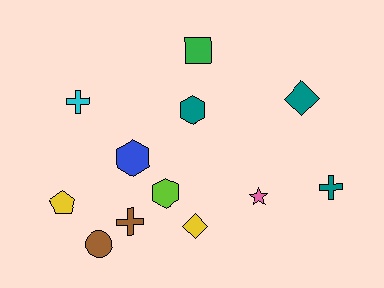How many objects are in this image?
There are 12 objects.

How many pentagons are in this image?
There is 1 pentagon.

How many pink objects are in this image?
There is 1 pink object.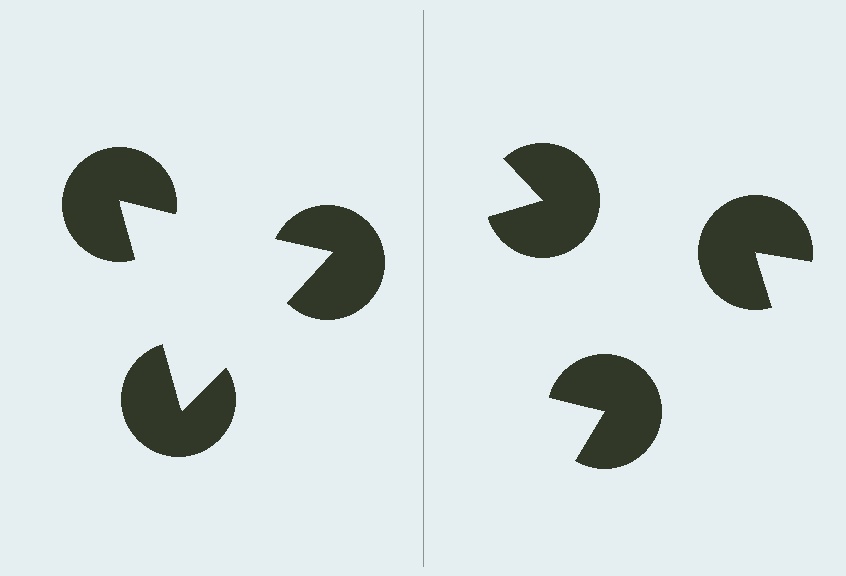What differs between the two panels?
The pac-man discs are positioned identically on both sides; only the wedge orientations differ. On the left they align to a triangle; on the right they are misaligned.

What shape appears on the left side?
An illusory triangle.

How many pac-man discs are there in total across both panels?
6 — 3 on each side.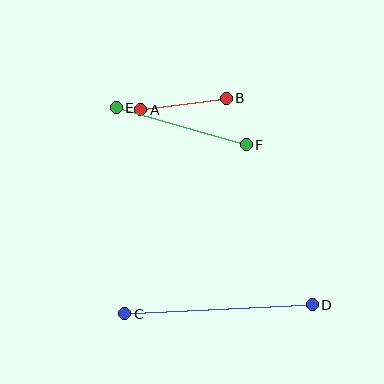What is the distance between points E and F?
The distance is approximately 135 pixels.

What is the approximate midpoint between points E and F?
The midpoint is at approximately (181, 126) pixels.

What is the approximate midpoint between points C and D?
The midpoint is at approximately (218, 309) pixels.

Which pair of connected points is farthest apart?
Points C and D are farthest apart.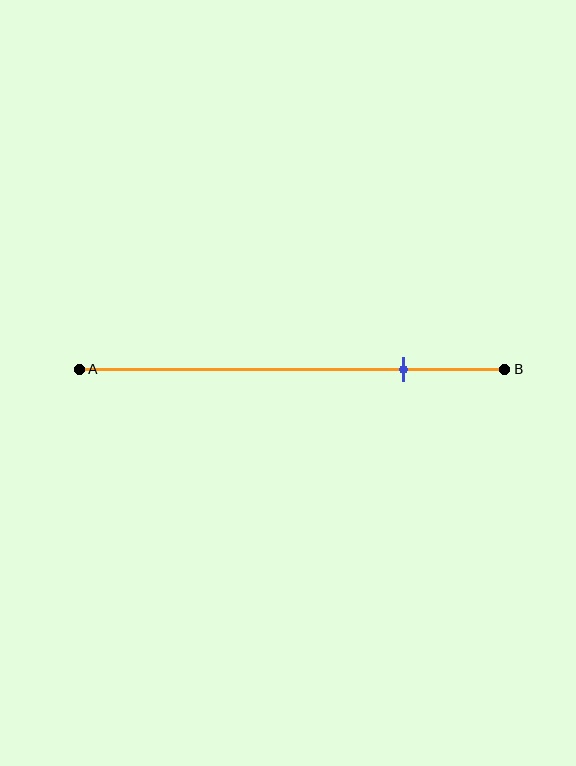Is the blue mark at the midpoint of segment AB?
No, the mark is at about 75% from A, not at the 50% midpoint.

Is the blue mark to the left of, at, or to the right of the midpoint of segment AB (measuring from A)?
The blue mark is to the right of the midpoint of segment AB.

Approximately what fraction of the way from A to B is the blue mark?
The blue mark is approximately 75% of the way from A to B.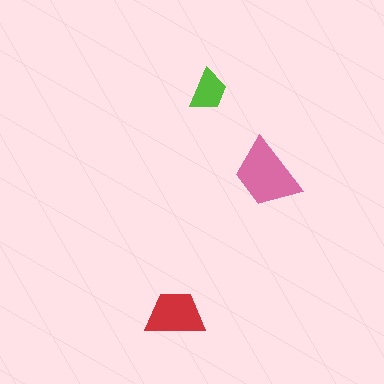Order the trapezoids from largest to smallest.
the pink one, the red one, the lime one.